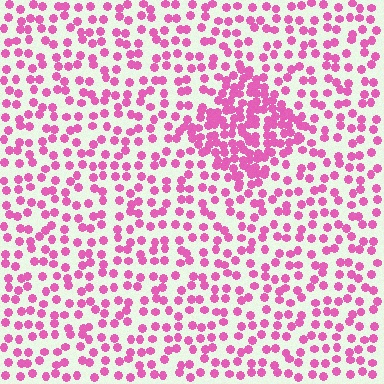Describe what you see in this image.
The image contains small pink elements arranged at two different densities. A diamond-shaped region is visible where the elements are more densely packed than the surrounding area.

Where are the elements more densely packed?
The elements are more densely packed inside the diamond boundary.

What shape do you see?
I see a diamond.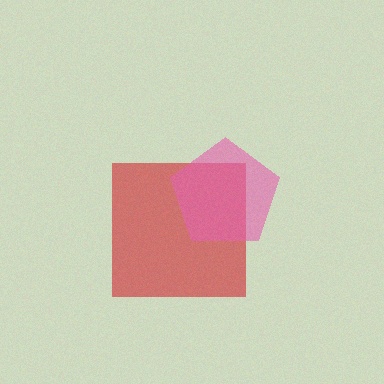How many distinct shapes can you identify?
There are 2 distinct shapes: a red square, a pink pentagon.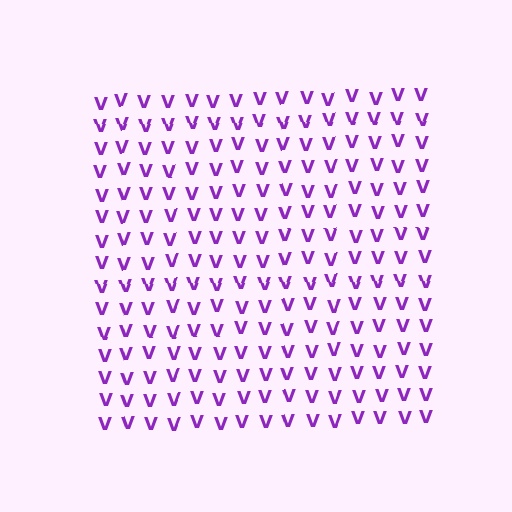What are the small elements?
The small elements are letter V's.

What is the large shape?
The large shape is a square.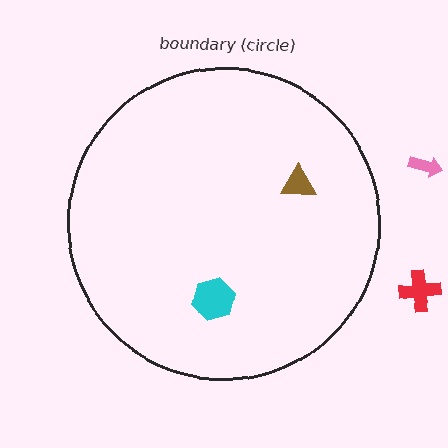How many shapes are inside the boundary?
2 inside, 2 outside.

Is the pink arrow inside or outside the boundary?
Outside.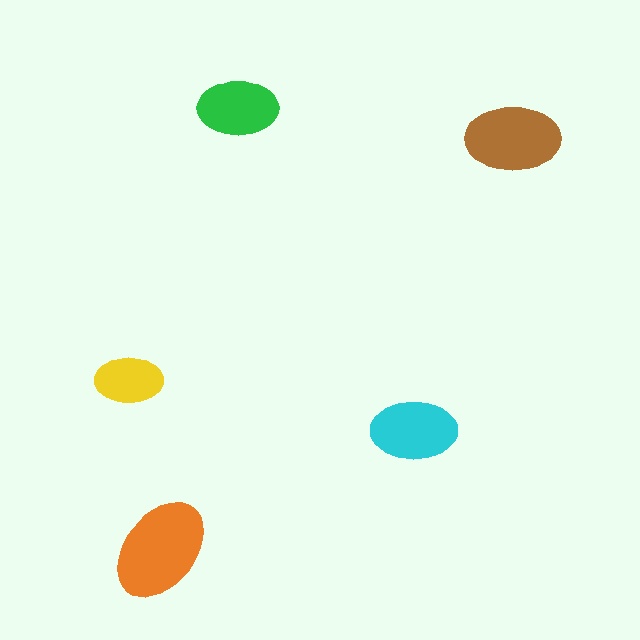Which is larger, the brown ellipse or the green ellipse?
The brown one.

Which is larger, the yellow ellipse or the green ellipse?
The green one.